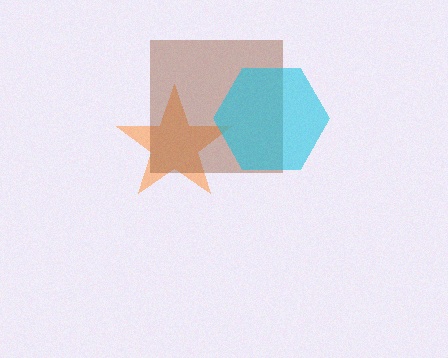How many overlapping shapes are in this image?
There are 3 overlapping shapes in the image.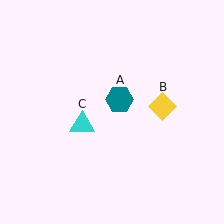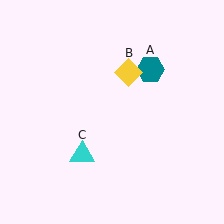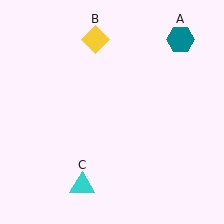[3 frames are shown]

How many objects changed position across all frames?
3 objects changed position: teal hexagon (object A), yellow diamond (object B), cyan triangle (object C).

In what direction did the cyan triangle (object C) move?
The cyan triangle (object C) moved down.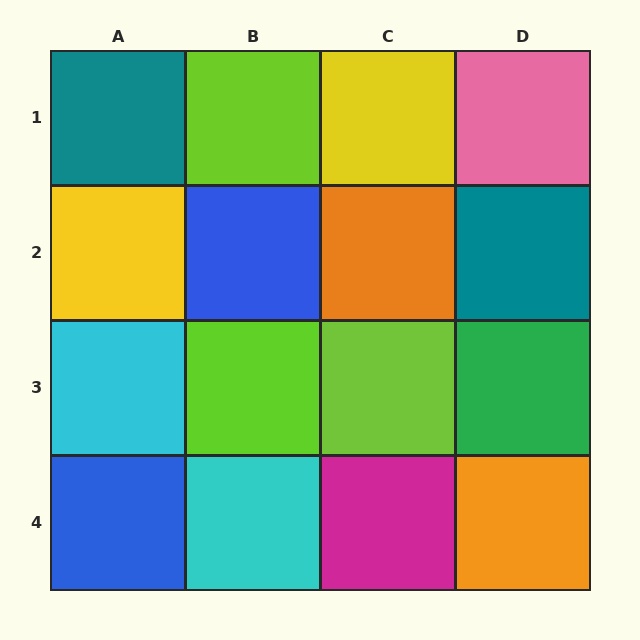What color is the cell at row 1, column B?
Lime.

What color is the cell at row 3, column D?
Green.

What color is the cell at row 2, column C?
Orange.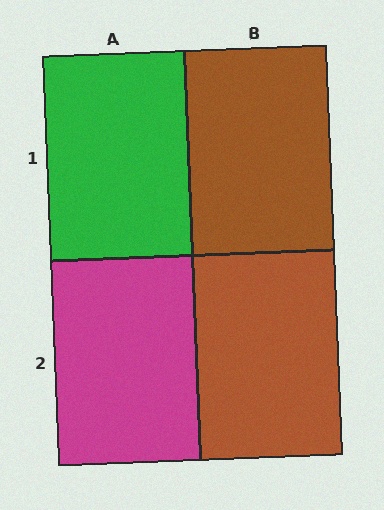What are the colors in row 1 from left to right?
Green, brown.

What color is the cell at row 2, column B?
Brown.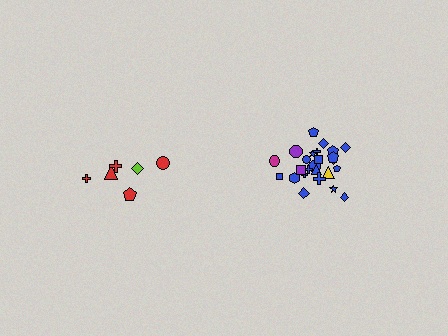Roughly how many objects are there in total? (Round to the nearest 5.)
Roughly 30 objects in total.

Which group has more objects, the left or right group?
The right group.